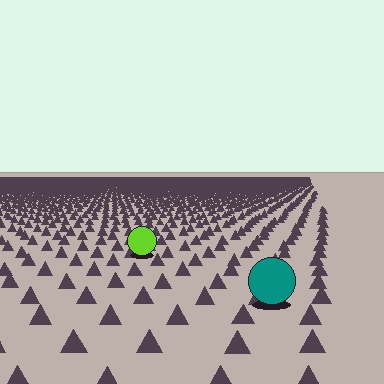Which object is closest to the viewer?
The teal circle is closest. The texture marks near it are larger and more spread out.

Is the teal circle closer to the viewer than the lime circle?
Yes. The teal circle is closer — you can tell from the texture gradient: the ground texture is coarser near it.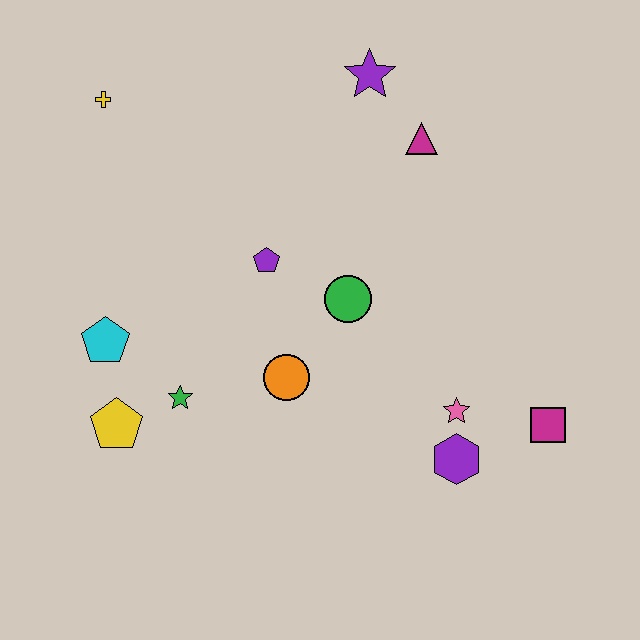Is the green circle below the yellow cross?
Yes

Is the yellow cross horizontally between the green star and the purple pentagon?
No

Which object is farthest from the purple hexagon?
The yellow cross is farthest from the purple hexagon.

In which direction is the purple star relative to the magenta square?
The purple star is above the magenta square.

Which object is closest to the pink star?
The purple hexagon is closest to the pink star.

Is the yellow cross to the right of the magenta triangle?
No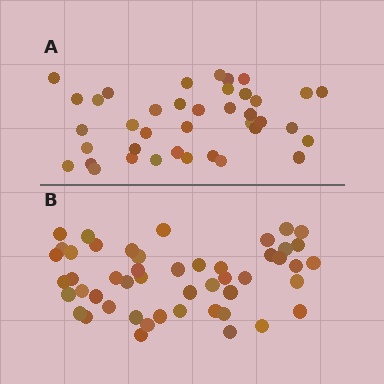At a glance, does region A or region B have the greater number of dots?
Region B (the bottom region) has more dots.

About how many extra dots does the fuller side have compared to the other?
Region B has roughly 10 or so more dots than region A.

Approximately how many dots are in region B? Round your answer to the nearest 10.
About 50 dots. (The exact count is 49, which rounds to 50.)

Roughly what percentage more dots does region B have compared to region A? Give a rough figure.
About 25% more.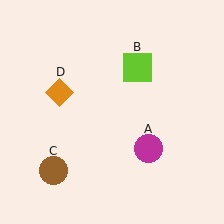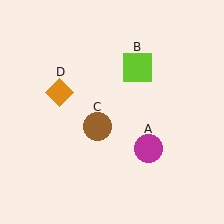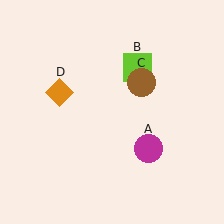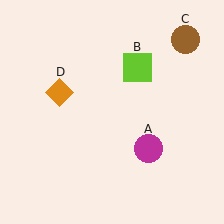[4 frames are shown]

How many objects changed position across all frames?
1 object changed position: brown circle (object C).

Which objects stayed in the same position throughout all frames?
Magenta circle (object A) and lime square (object B) and orange diamond (object D) remained stationary.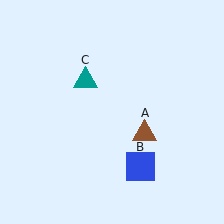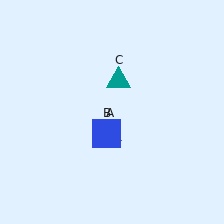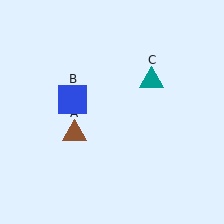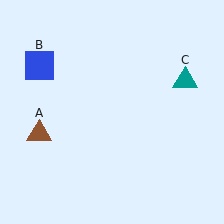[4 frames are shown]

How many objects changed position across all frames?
3 objects changed position: brown triangle (object A), blue square (object B), teal triangle (object C).